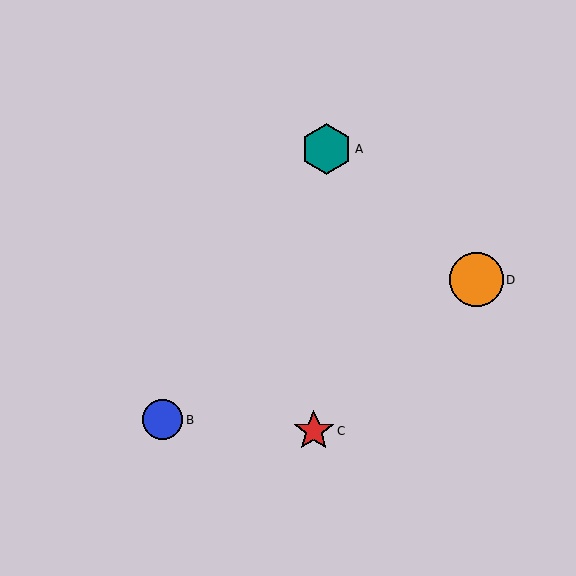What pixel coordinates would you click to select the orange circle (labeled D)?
Click at (476, 280) to select the orange circle D.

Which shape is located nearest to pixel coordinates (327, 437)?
The red star (labeled C) at (314, 431) is nearest to that location.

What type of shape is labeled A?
Shape A is a teal hexagon.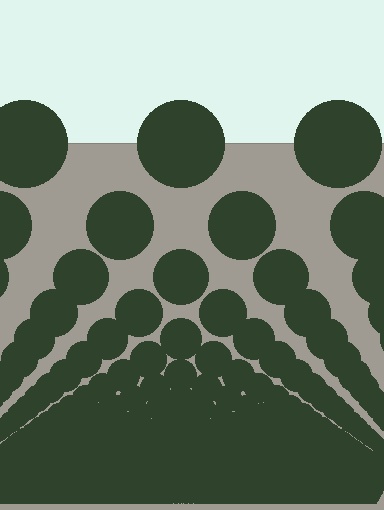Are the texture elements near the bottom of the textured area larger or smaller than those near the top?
Smaller. The gradient is inverted — elements near the bottom are smaller and denser.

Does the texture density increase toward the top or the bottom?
Density increases toward the bottom.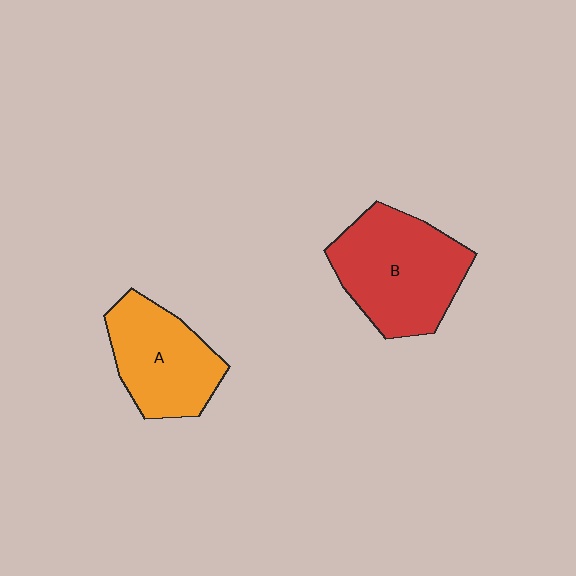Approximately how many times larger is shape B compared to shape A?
Approximately 1.3 times.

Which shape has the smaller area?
Shape A (orange).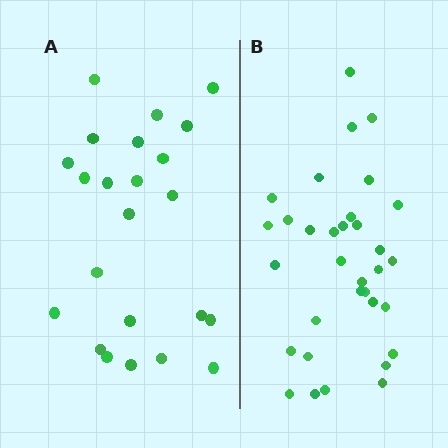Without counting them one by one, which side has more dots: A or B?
Region B (the right region) has more dots.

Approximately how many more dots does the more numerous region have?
Region B has roughly 10 or so more dots than region A.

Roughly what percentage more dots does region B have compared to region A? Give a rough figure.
About 45% more.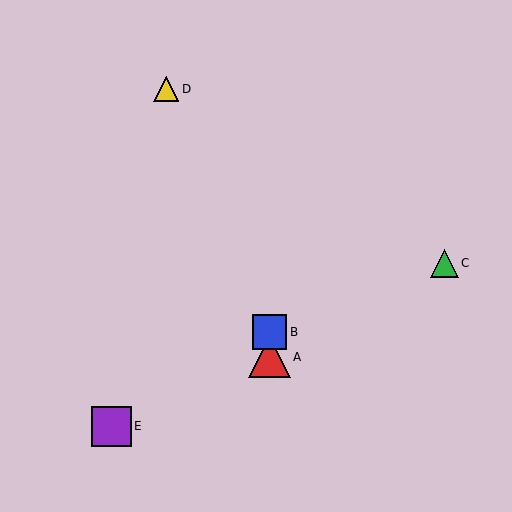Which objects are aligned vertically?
Objects A, B are aligned vertically.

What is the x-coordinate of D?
Object D is at x≈166.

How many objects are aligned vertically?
2 objects (A, B) are aligned vertically.